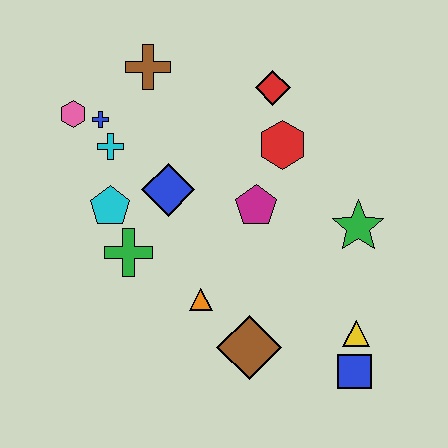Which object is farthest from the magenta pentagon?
The pink hexagon is farthest from the magenta pentagon.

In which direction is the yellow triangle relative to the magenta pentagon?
The yellow triangle is below the magenta pentagon.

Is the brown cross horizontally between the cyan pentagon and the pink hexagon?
No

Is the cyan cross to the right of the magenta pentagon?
No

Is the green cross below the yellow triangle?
No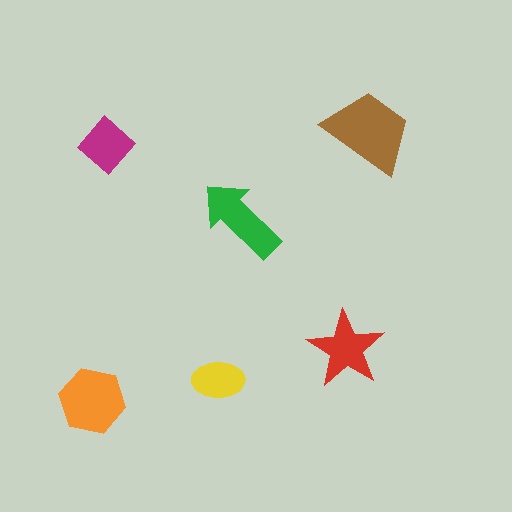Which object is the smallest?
The yellow ellipse.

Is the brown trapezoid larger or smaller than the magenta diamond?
Larger.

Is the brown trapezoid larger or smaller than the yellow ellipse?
Larger.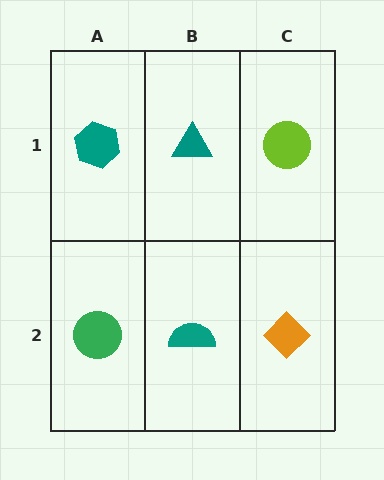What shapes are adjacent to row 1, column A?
A green circle (row 2, column A), a teal triangle (row 1, column B).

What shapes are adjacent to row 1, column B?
A teal semicircle (row 2, column B), a teal hexagon (row 1, column A), a lime circle (row 1, column C).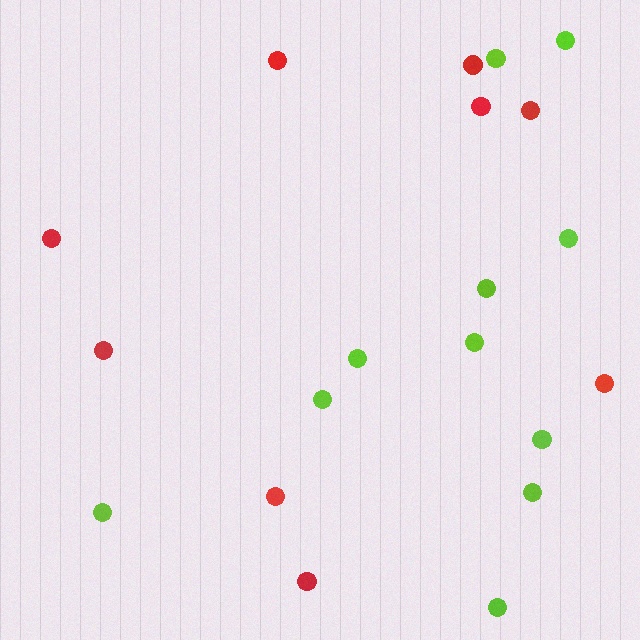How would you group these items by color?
There are 2 groups: one group of red circles (9) and one group of lime circles (11).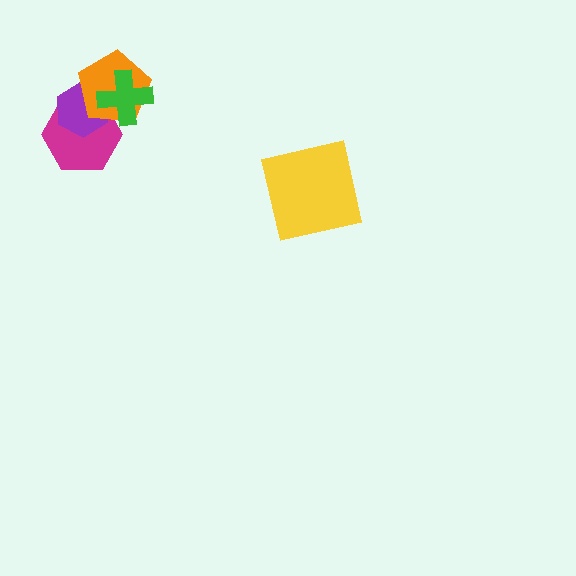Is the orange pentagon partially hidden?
Yes, it is partially covered by another shape.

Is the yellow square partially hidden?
No, no other shape covers it.